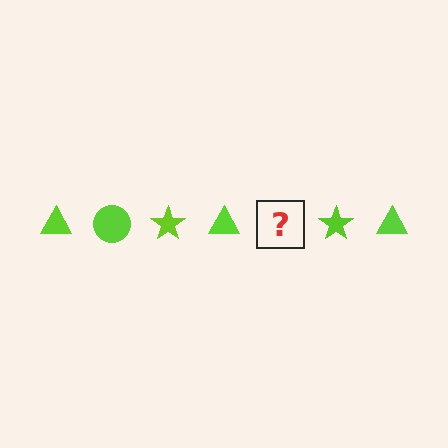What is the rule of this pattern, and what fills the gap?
The rule is that the pattern cycles through triangle, circle, star shapes in lime. The gap should be filled with a lime circle.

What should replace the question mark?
The question mark should be replaced with a lime circle.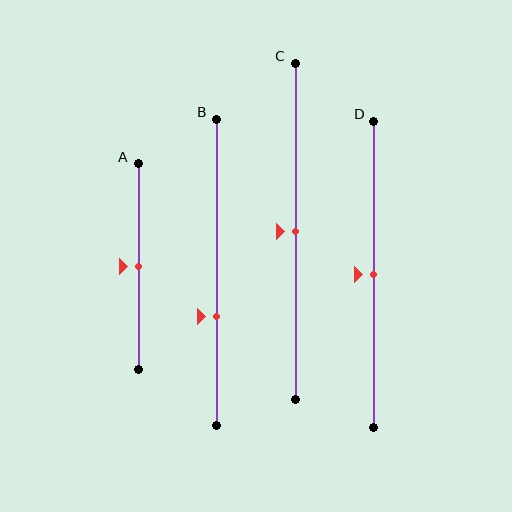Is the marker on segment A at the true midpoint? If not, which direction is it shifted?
Yes, the marker on segment A is at the true midpoint.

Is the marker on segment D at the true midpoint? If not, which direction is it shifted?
Yes, the marker on segment D is at the true midpoint.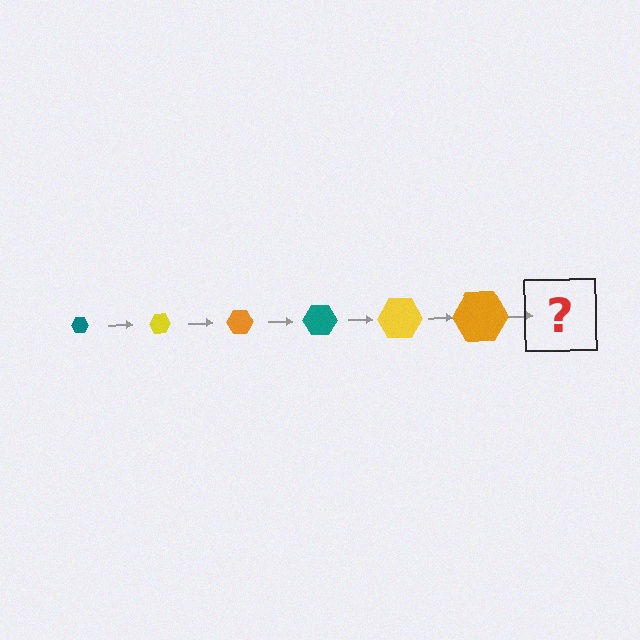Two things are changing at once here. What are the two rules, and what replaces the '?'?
The two rules are that the hexagon grows larger each step and the color cycles through teal, yellow, and orange. The '?' should be a teal hexagon, larger than the previous one.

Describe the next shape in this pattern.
It should be a teal hexagon, larger than the previous one.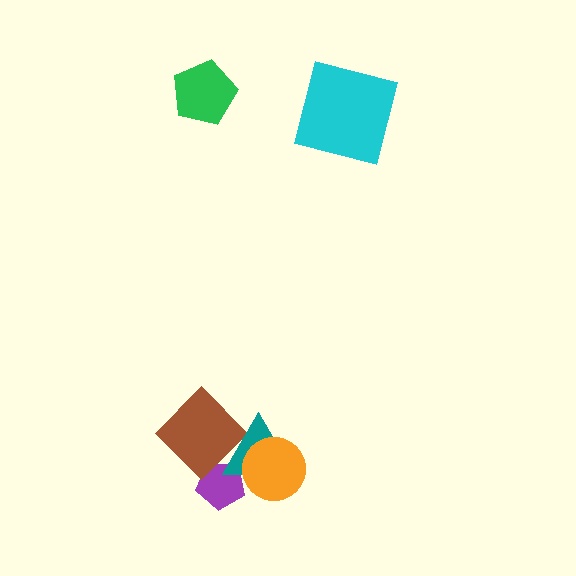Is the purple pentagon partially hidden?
Yes, it is partially covered by another shape.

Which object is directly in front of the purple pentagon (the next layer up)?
The brown diamond is directly in front of the purple pentagon.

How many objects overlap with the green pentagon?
0 objects overlap with the green pentagon.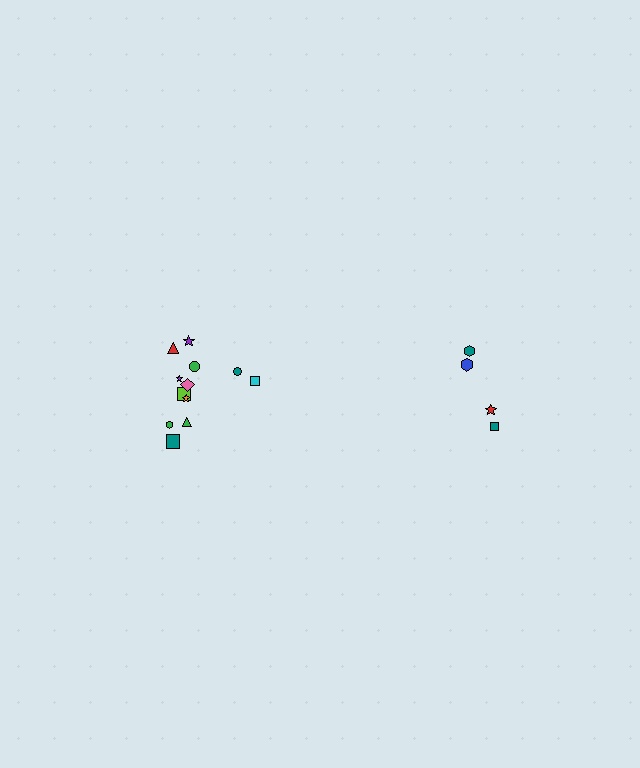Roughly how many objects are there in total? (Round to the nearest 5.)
Roughly 15 objects in total.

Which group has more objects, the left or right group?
The left group.